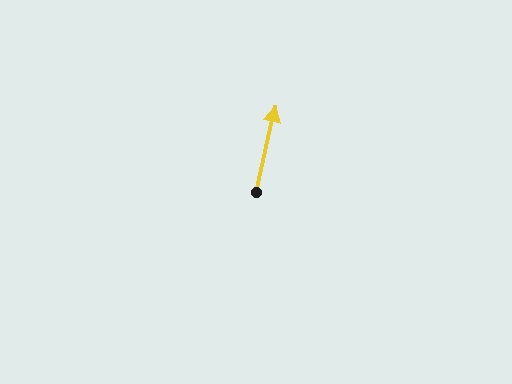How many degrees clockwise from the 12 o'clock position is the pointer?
Approximately 13 degrees.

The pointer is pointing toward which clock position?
Roughly 12 o'clock.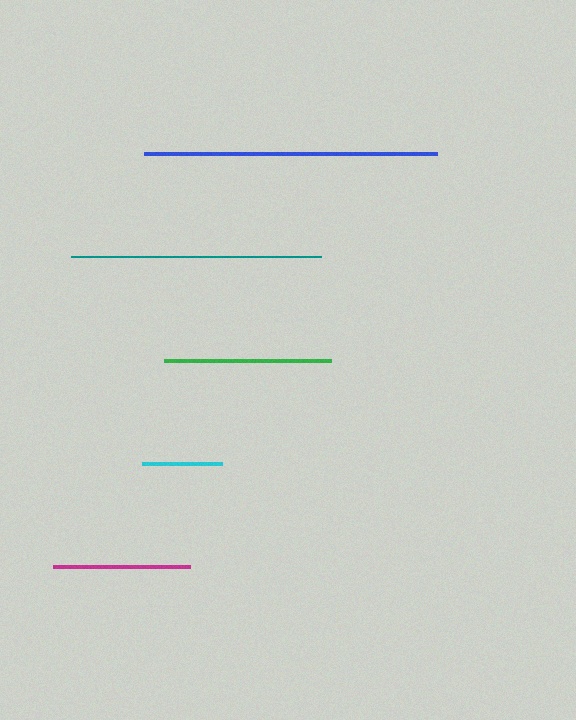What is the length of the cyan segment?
The cyan segment is approximately 79 pixels long.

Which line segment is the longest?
The blue line is the longest at approximately 293 pixels.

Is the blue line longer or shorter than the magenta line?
The blue line is longer than the magenta line.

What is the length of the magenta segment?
The magenta segment is approximately 137 pixels long.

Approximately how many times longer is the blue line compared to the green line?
The blue line is approximately 1.7 times the length of the green line.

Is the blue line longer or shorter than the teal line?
The blue line is longer than the teal line.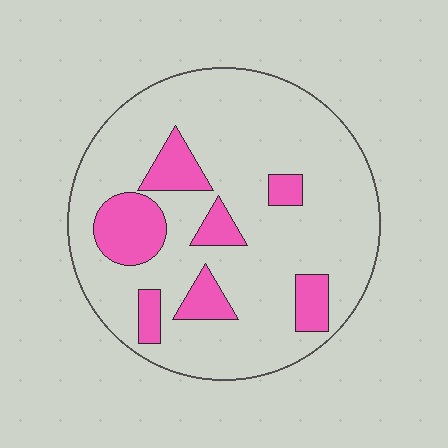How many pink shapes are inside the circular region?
7.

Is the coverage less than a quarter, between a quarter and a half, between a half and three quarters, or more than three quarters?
Less than a quarter.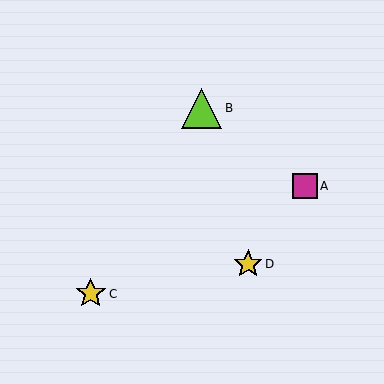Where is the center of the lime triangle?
The center of the lime triangle is at (202, 108).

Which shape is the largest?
The lime triangle (labeled B) is the largest.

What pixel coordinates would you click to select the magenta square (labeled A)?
Click at (305, 186) to select the magenta square A.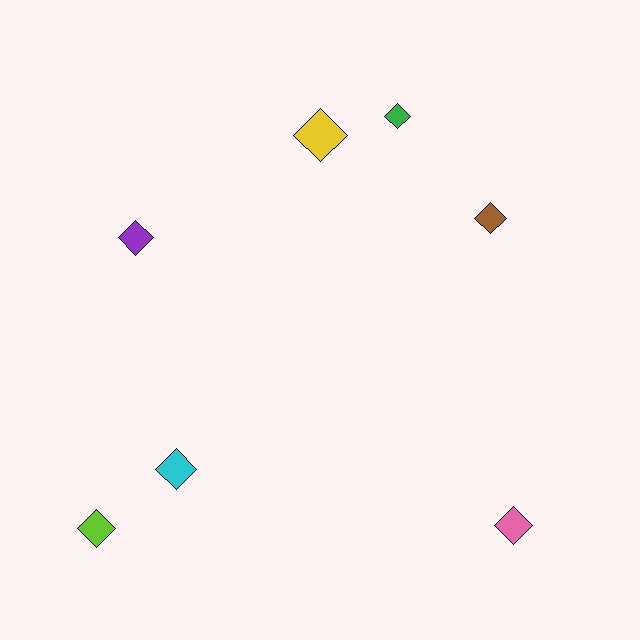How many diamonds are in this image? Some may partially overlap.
There are 7 diamonds.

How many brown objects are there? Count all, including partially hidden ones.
There is 1 brown object.